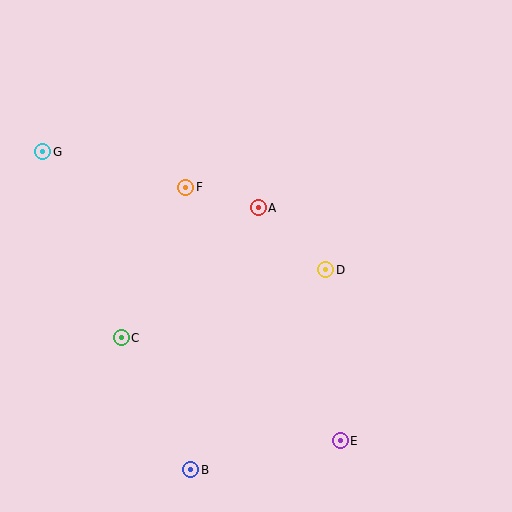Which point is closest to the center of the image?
Point A at (258, 208) is closest to the center.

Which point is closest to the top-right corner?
Point D is closest to the top-right corner.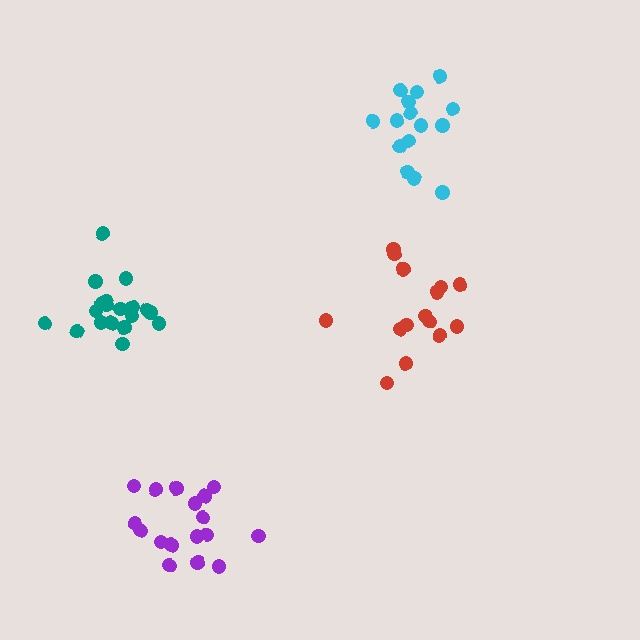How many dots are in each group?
Group 1: 20 dots, Group 2: 17 dots, Group 3: 15 dots, Group 4: 15 dots (67 total).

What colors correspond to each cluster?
The clusters are colored: teal, purple, cyan, red.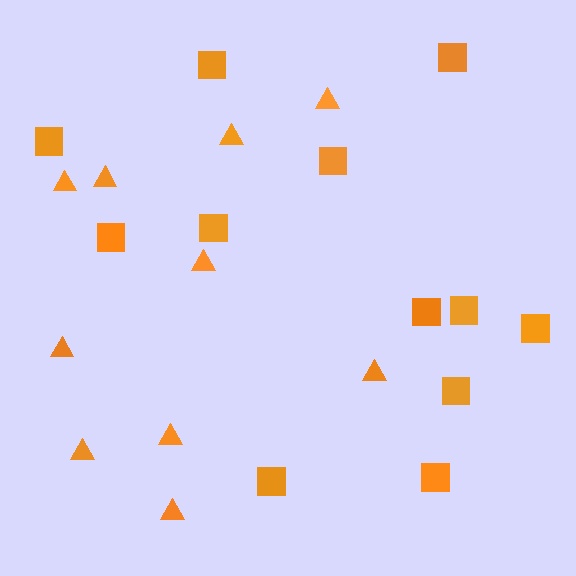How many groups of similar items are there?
There are 2 groups: one group of triangles (10) and one group of squares (12).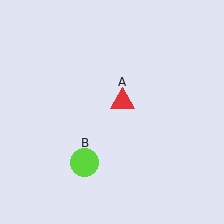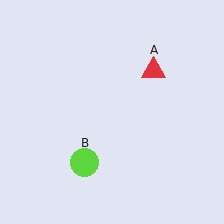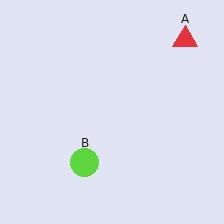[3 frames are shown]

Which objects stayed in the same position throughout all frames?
Lime circle (object B) remained stationary.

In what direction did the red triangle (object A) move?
The red triangle (object A) moved up and to the right.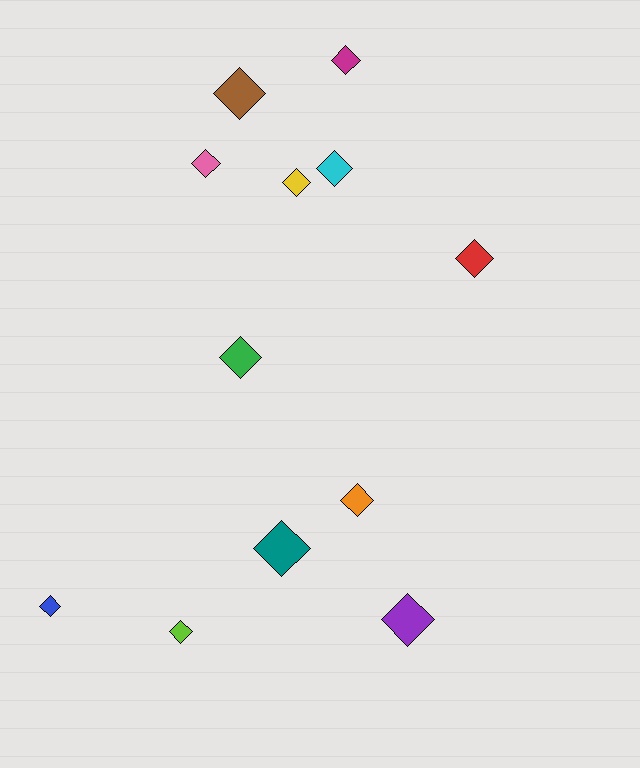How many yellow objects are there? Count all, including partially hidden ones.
There is 1 yellow object.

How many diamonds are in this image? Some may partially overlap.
There are 12 diamonds.